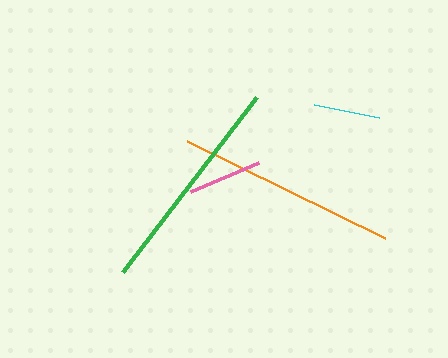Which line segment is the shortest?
The cyan line is the shortest at approximately 66 pixels.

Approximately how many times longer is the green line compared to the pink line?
The green line is approximately 3.0 times the length of the pink line.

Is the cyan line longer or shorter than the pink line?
The pink line is longer than the cyan line.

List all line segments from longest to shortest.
From longest to shortest: green, orange, pink, cyan.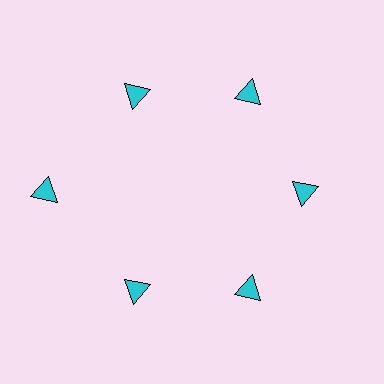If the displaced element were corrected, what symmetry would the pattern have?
It would have 6-fold rotational symmetry — the pattern would map onto itself every 60 degrees.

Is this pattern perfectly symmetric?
No. The 6 cyan triangles are arranged in a ring, but one element near the 9 o'clock position is pushed outward from the center, breaking the 6-fold rotational symmetry.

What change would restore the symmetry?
The symmetry would be restored by moving it inward, back onto the ring so that all 6 triangles sit at equal angles and equal distance from the center.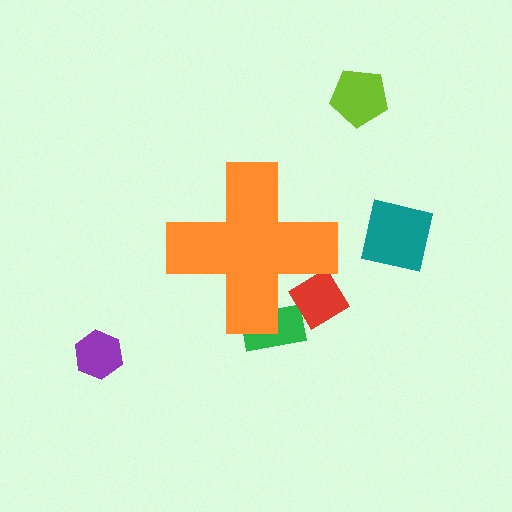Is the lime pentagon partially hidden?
No, the lime pentagon is fully visible.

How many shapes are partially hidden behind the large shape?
2 shapes are partially hidden.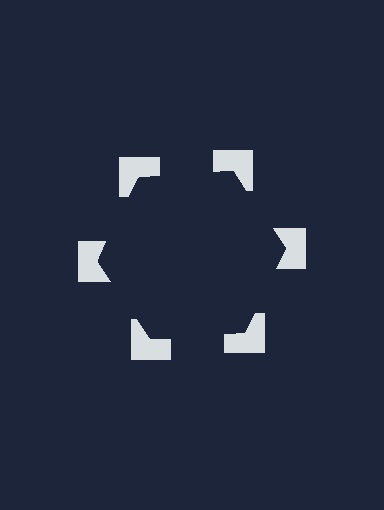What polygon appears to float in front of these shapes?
An illusory hexagon — its edges are inferred from the aligned wedge cuts in the notched squares, not physically drawn.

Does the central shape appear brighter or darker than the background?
It typically appears slightly darker than the background, even though no actual brightness change is drawn.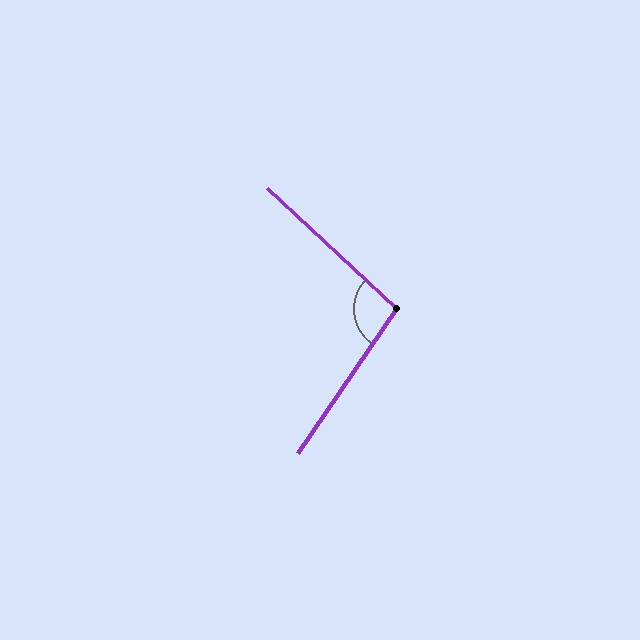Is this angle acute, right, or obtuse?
It is obtuse.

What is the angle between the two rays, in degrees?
Approximately 99 degrees.